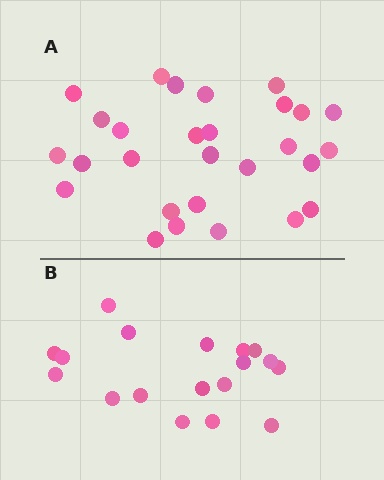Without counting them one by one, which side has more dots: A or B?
Region A (the top region) has more dots.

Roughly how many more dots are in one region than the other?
Region A has roughly 10 or so more dots than region B.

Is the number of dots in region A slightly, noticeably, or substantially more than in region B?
Region A has substantially more. The ratio is roughly 1.6 to 1.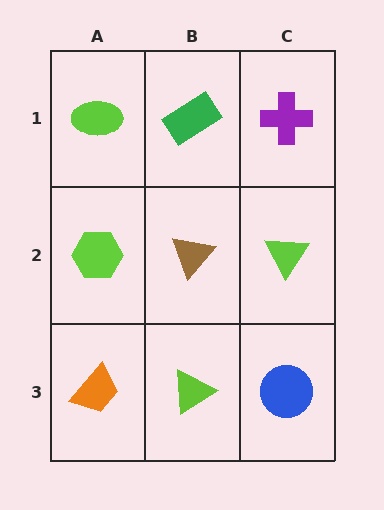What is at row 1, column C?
A purple cross.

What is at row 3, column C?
A blue circle.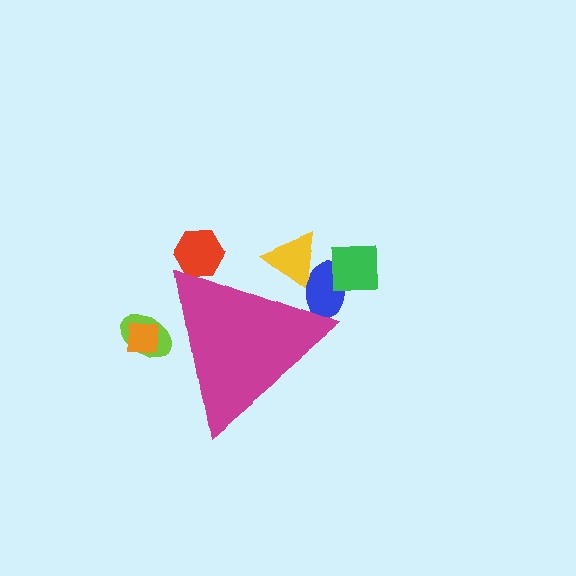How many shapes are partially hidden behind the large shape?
5 shapes are partially hidden.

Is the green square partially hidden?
No, the green square is fully visible.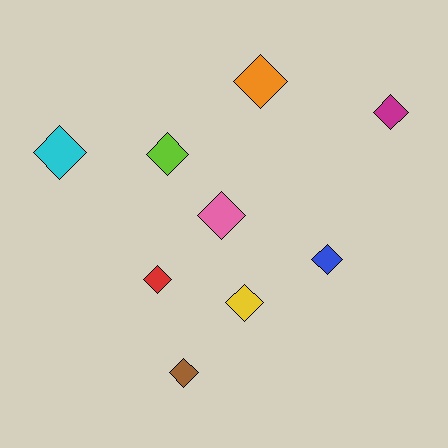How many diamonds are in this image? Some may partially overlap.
There are 9 diamonds.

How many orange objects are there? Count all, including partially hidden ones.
There is 1 orange object.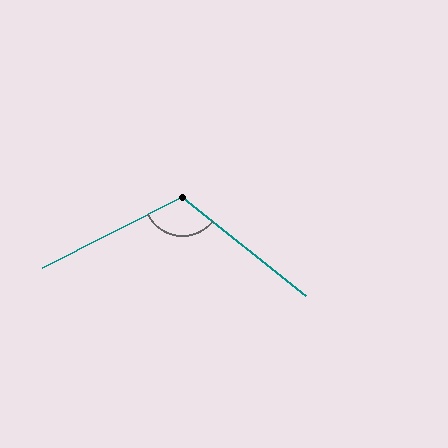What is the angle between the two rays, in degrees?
Approximately 115 degrees.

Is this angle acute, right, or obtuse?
It is obtuse.